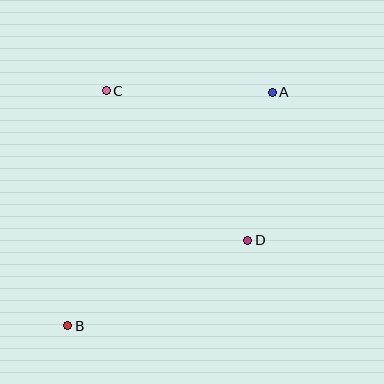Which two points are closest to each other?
Points A and D are closest to each other.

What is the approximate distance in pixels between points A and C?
The distance between A and C is approximately 166 pixels.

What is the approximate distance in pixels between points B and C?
The distance between B and C is approximately 238 pixels.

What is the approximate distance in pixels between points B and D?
The distance between B and D is approximately 199 pixels.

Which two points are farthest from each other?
Points A and B are farthest from each other.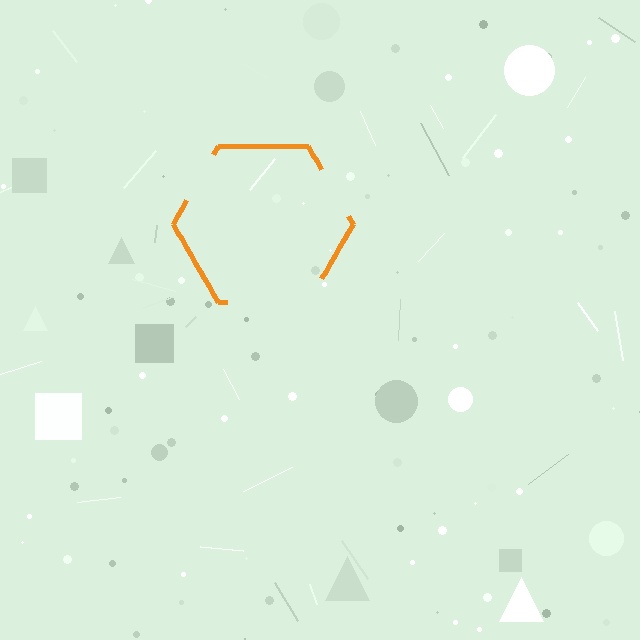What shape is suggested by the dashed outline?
The dashed outline suggests a hexagon.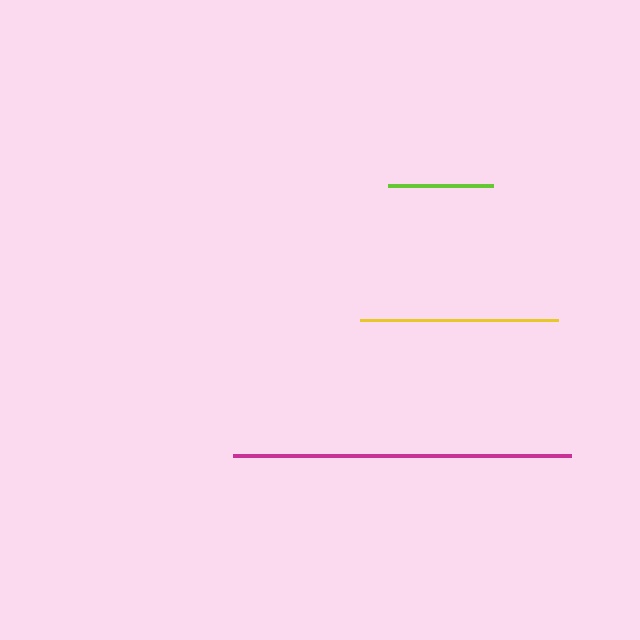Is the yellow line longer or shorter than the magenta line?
The magenta line is longer than the yellow line.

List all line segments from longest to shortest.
From longest to shortest: magenta, yellow, lime.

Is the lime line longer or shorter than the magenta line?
The magenta line is longer than the lime line.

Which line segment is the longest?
The magenta line is the longest at approximately 339 pixels.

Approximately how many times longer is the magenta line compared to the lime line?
The magenta line is approximately 3.2 times the length of the lime line.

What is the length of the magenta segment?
The magenta segment is approximately 339 pixels long.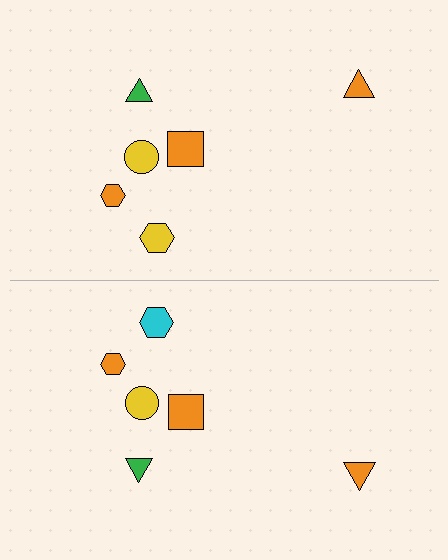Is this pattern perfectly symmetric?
No, the pattern is not perfectly symmetric. The cyan hexagon on the bottom side breaks the symmetry — its mirror counterpart is yellow.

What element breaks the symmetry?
The cyan hexagon on the bottom side breaks the symmetry — its mirror counterpart is yellow.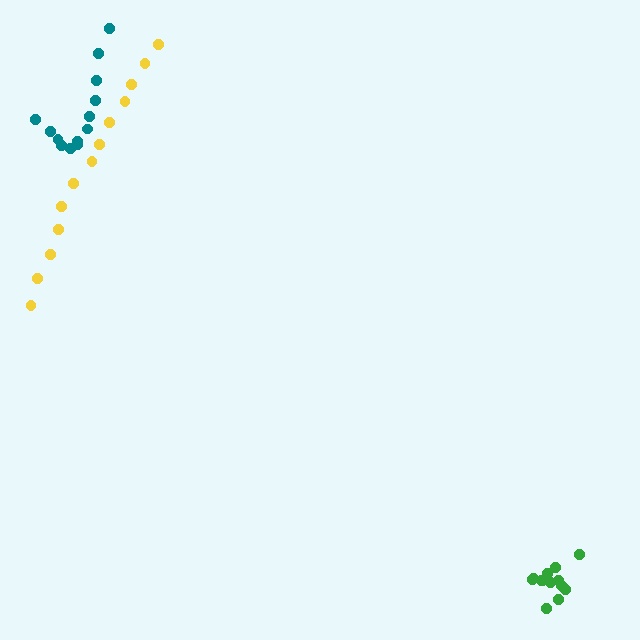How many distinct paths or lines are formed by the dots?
There are 3 distinct paths.